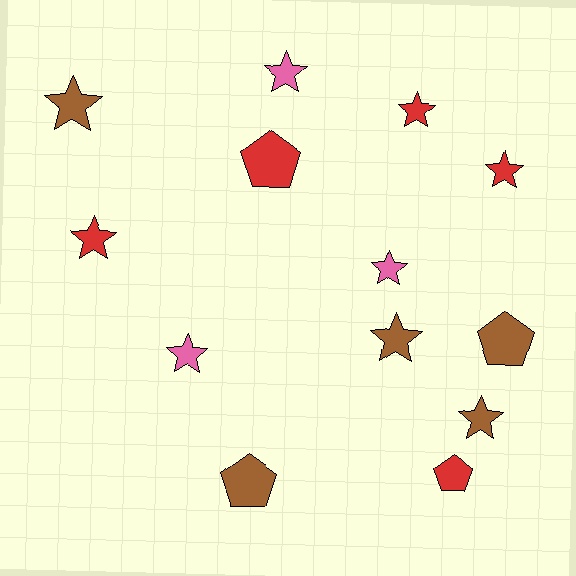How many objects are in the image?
There are 13 objects.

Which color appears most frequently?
Brown, with 5 objects.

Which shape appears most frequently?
Star, with 9 objects.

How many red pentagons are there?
There are 2 red pentagons.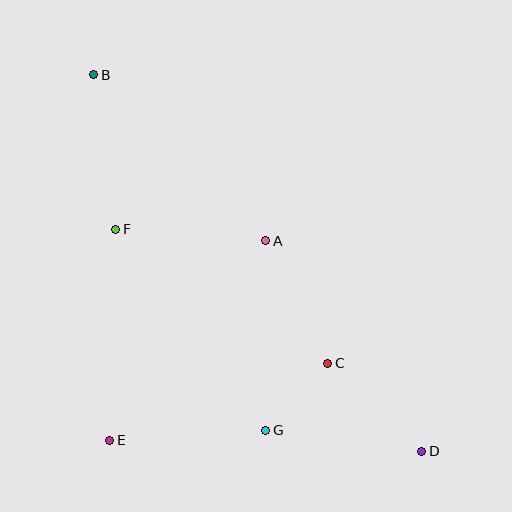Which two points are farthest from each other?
Points B and D are farthest from each other.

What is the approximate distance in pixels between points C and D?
The distance between C and D is approximately 129 pixels.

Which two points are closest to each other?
Points C and G are closest to each other.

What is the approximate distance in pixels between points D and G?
The distance between D and G is approximately 157 pixels.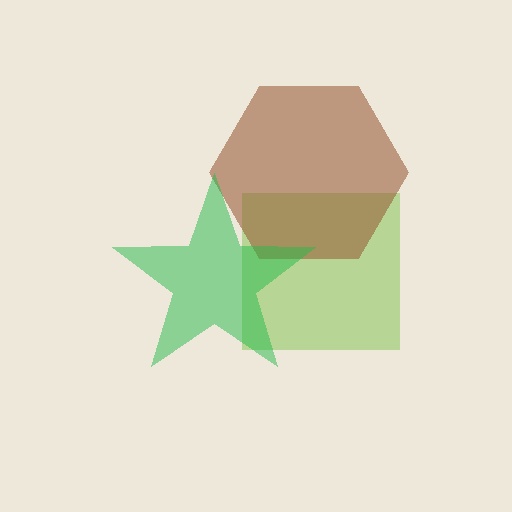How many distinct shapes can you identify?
There are 3 distinct shapes: a lime square, a brown hexagon, a green star.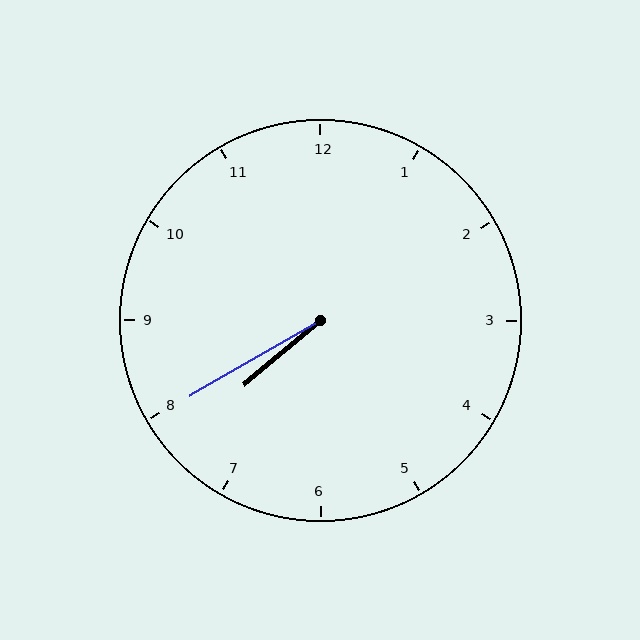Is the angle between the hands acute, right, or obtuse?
It is acute.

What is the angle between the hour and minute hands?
Approximately 10 degrees.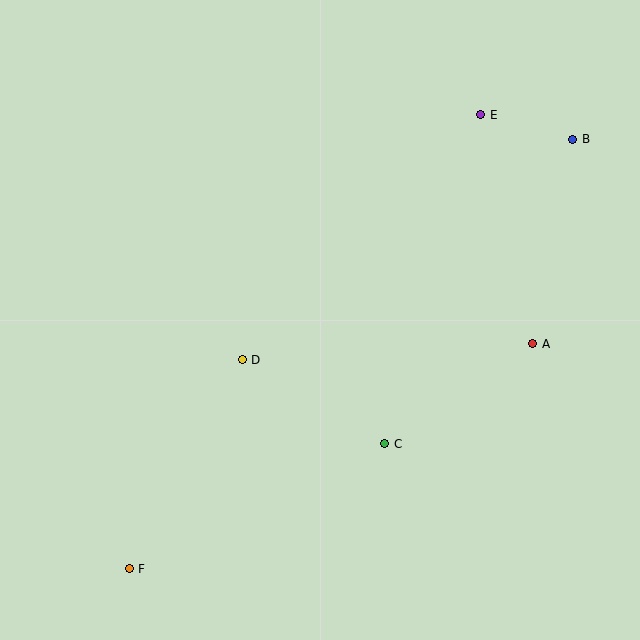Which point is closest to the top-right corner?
Point B is closest to the top-right corner.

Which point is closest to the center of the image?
Point D at (242, 360) is closest to the center.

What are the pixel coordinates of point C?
Point C is at (385, 444).